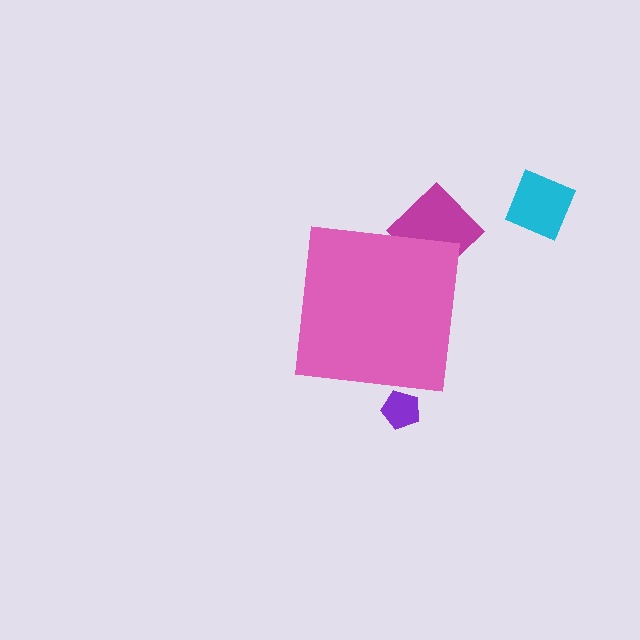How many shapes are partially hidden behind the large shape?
2 shapes are partially hidden.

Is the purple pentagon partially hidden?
Yes, the purple pentagon is partially hidden behind the pink square.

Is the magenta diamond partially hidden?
Yes, the magenta diamond is partially hidden behind the pink square.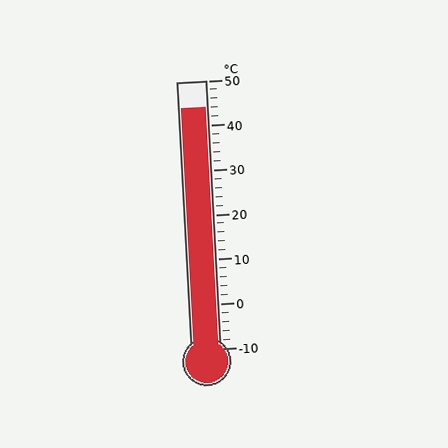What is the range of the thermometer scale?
The thermometer scale ranges from -10°C to 50°C.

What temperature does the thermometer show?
The thermometer shows approximately 44°C.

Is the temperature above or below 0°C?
The temperature is above 0°C.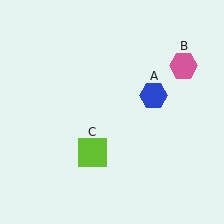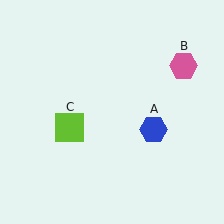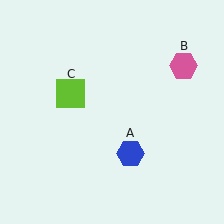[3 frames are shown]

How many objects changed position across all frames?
2 objects changed position: blue hexagon (object A), lime square (object C).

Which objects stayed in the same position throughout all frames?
Pink hexagon (object B) remained stationary.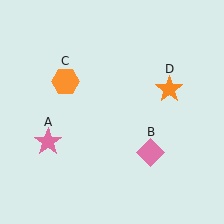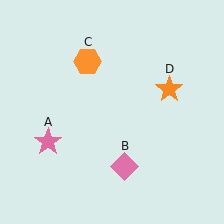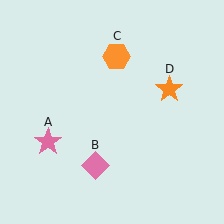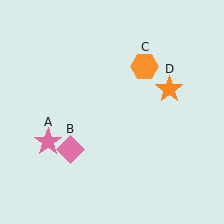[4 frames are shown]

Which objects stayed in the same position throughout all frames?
Pink star (object A) and orange star (object D) remained stationary.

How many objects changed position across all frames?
2 objects changed position: pink diamond (object B), orange hexagon (object C).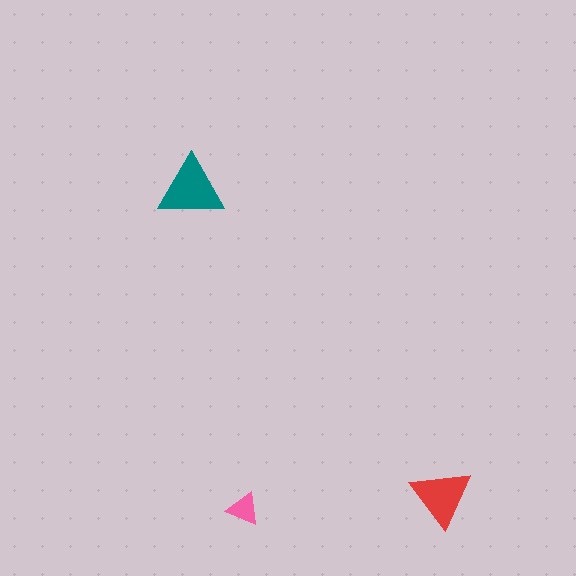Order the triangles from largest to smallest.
the teal one, the red one, the pink one.